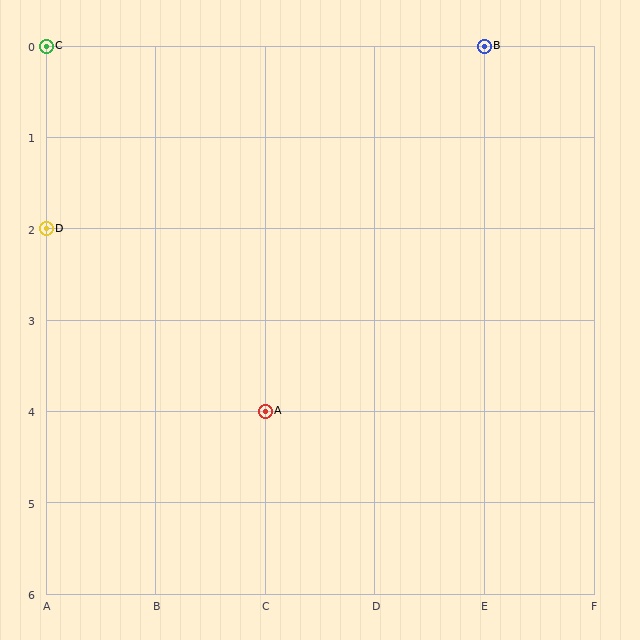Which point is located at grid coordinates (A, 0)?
Point C is at (A, 0).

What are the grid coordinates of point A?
Point A is at grid coordinates (C, 4).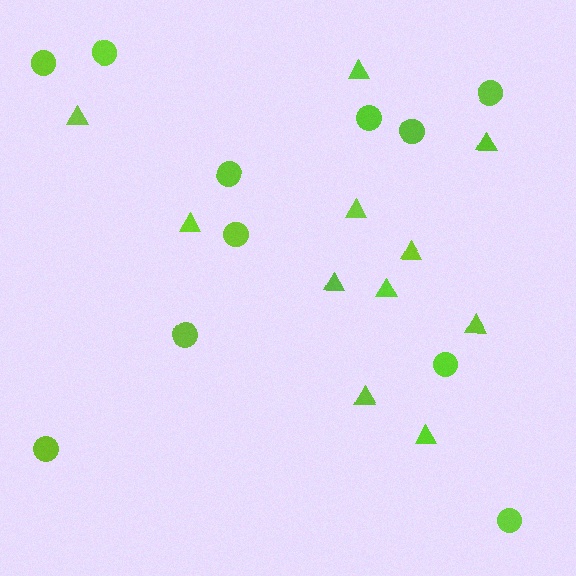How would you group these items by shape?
There are 2 groups: one group of circles (11) and one group of triangles (11).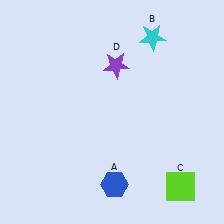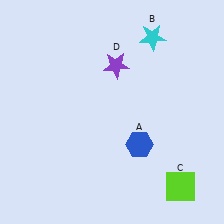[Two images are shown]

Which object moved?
The blue hexagon (A) moved up.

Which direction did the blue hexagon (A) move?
The blue hexagon (A) moved up.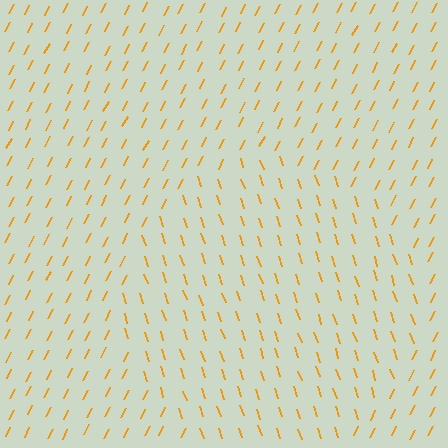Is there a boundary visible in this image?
Yes, there is a texture boundary formed by a change in line orientation.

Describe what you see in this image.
The image is filled with small orange line segments. A circle region in the image has lines oriented differently from the surrounding lines, creating a visible texture boundary.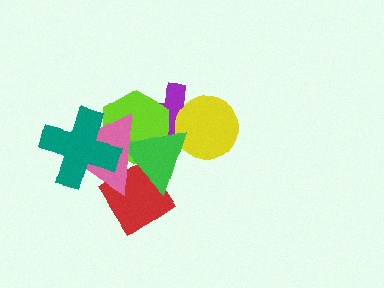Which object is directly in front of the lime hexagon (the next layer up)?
The green triangle is directly in front of the lime hexagon.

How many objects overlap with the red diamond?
2 objects overlap with the red diamond.